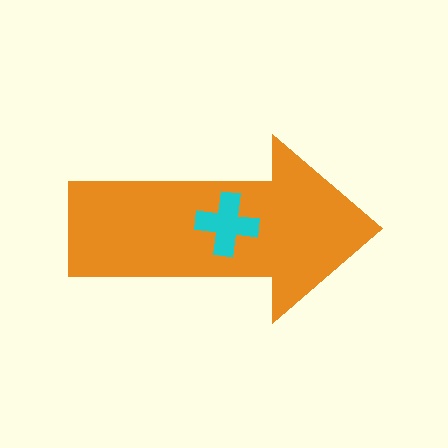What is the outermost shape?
The orange arrow.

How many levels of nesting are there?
2.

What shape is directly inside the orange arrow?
The cyan cross.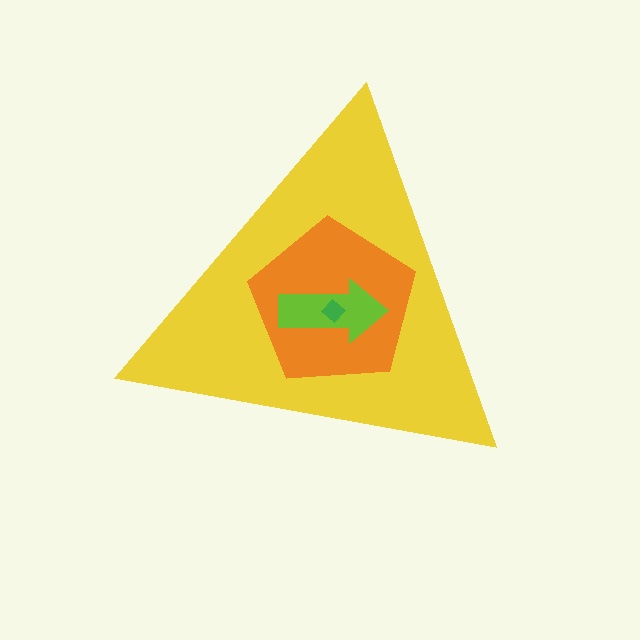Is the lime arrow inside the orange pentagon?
Yes.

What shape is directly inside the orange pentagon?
The lime arrow.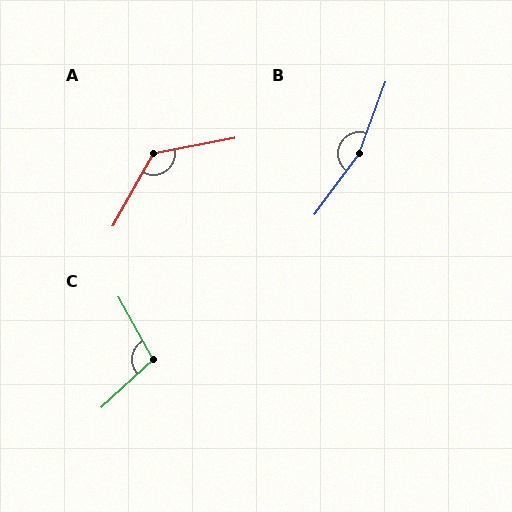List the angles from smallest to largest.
C (104°), A (130°), B (164°).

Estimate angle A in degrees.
Approximately 130 degrees.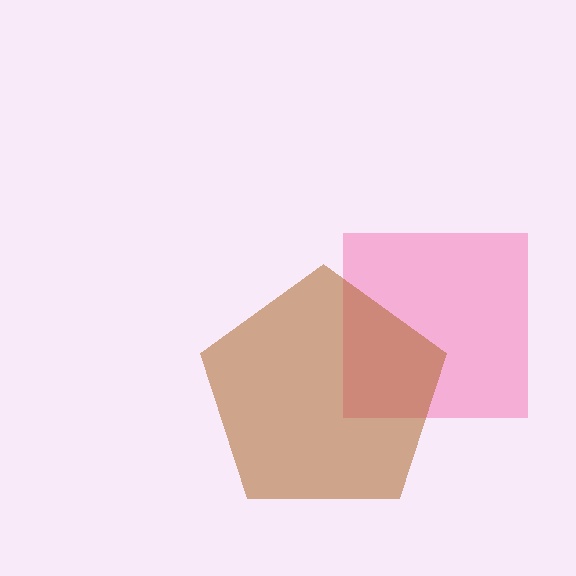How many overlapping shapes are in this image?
There are 2 overlapping shapes in the image.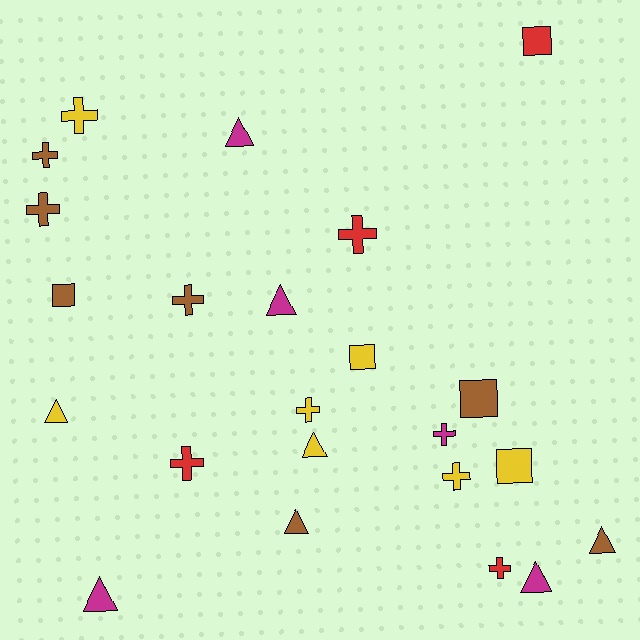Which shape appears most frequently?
Cross, with 10 objects.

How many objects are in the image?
There are 23 objects.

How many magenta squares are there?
There are no magenta squares.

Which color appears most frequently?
Brown, with 7 objects.